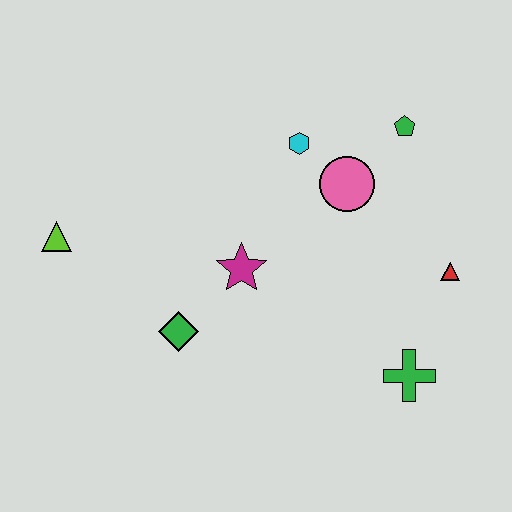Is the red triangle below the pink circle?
Yes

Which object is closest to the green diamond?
The magenta star is closest to the green diamond.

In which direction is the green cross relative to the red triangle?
The green cross is below the red triangle.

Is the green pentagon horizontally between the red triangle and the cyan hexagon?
Yes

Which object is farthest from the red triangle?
The lime triangle is farthest from the red triangle.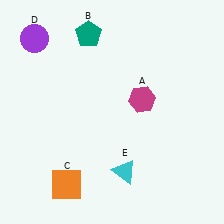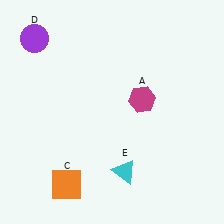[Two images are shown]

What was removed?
The teal pentagon (B) was removed in Image 2.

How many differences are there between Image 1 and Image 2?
There is 1 difference between the two images.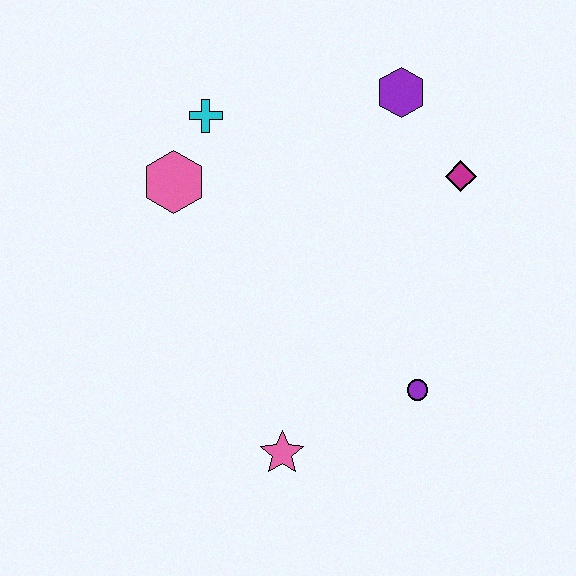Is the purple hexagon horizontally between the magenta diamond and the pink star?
Yes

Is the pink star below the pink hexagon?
Yes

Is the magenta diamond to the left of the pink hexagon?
No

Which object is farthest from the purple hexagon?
The pink star is farthest from the purple hexagon.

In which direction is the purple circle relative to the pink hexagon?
The purple circle is to the right of the pink hexagon.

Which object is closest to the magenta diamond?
The purple hexagon is closest to the magenta diamond.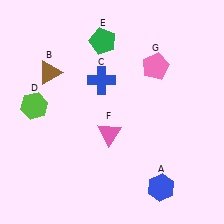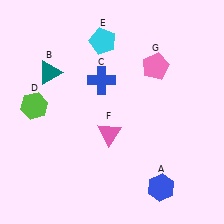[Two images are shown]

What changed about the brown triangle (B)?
In Image 1, B is brown. In Image 2, it changed to teal.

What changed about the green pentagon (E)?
In Image 1, E is green. In Image 2, it changed to cyan.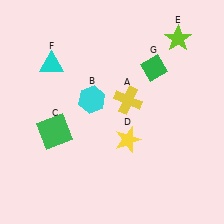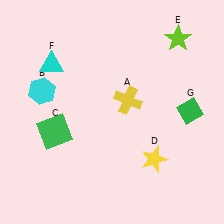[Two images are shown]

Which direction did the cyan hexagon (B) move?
The cyan hexagon (B) moved left.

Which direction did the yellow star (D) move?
The yellow star (D) moved right.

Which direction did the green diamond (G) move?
The green diamond (G) moved down.